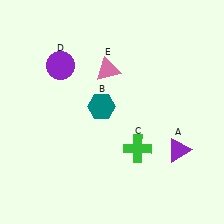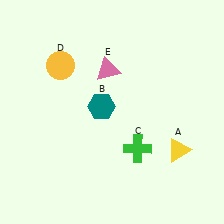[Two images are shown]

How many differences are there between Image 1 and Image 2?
There are 2 differences between the two images.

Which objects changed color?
A changed from purple to yellow. D changed from purple to yellow.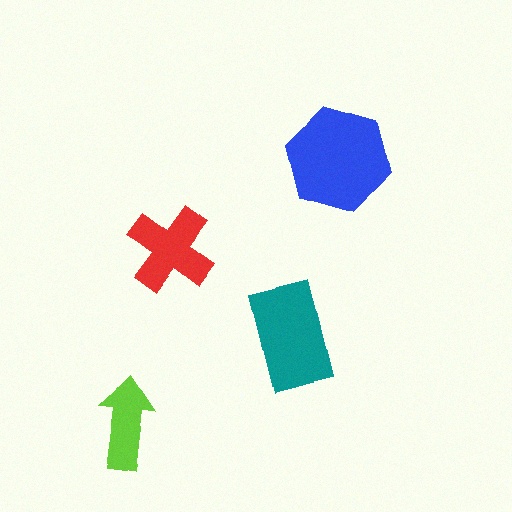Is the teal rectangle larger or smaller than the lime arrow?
Larger.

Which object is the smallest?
The lime arrow.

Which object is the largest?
The blue hexagon.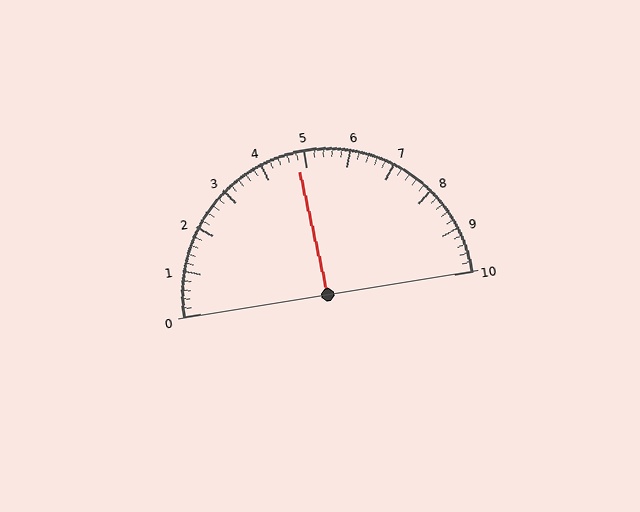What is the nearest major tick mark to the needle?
The nearest major tick mark is 5.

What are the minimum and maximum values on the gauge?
The gauge ranges from 0 to 10.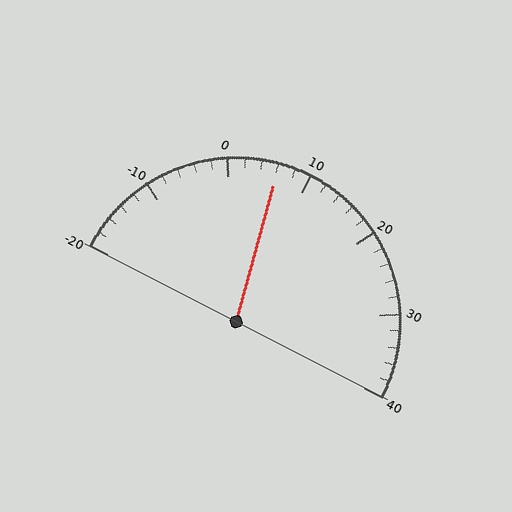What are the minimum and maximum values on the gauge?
The gauge ranges from -20 to 40.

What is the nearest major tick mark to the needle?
The nearest major tick mark is 10.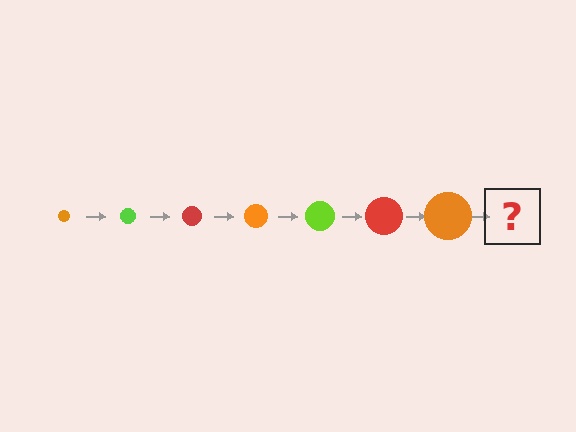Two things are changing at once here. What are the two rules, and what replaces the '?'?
The two rules are that the circle grows larger each step and the color cycles through orange, lime, and red. The '?' should be a lime circle, larger than the previous one.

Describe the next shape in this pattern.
It should be a lime circle, larger than the previous one.